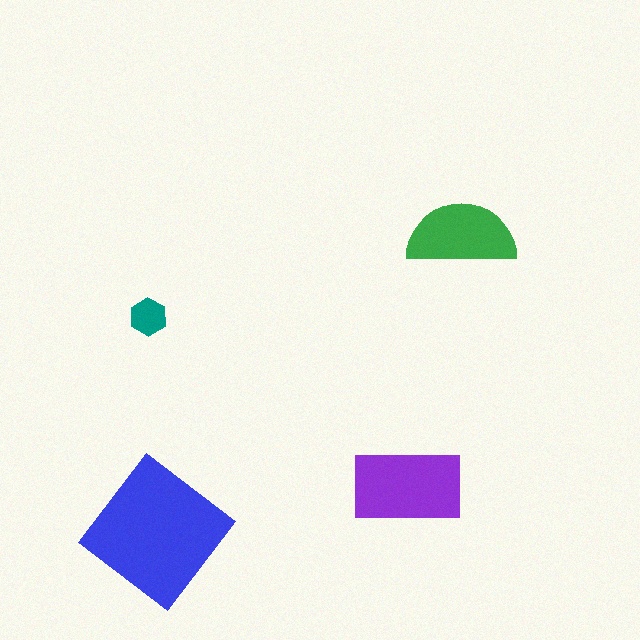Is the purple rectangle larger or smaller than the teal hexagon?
Larger.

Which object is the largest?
The blue diamond.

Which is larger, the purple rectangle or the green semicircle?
The purple rectangle.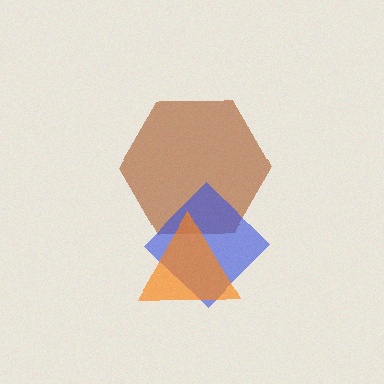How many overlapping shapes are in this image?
There are 3 overlapping shapes in the image.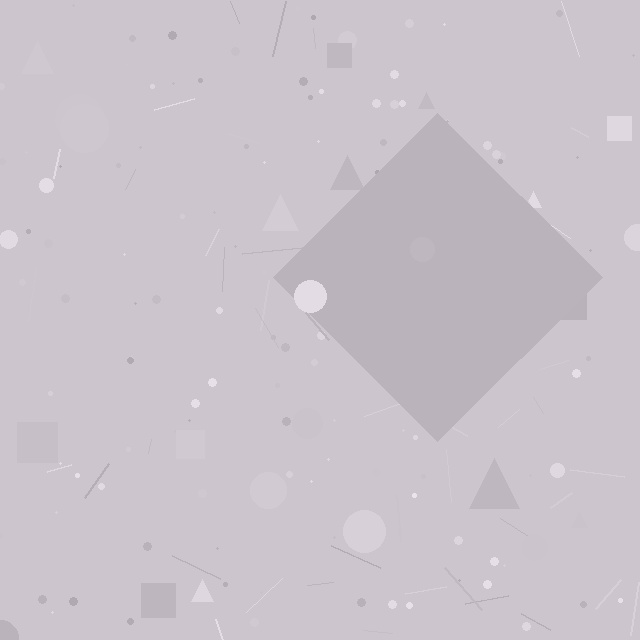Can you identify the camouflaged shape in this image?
The camouflaged shape is a diamond.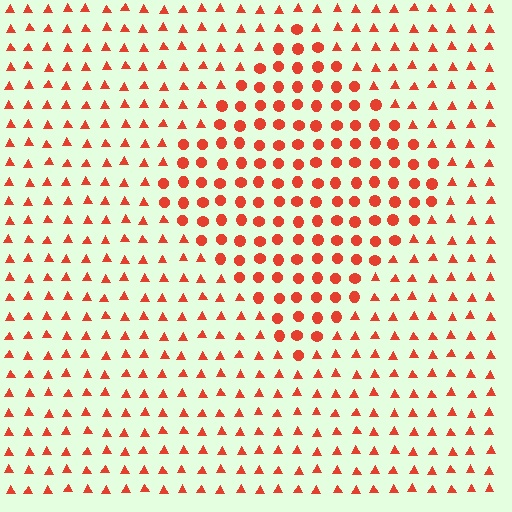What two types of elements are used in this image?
The image uses circles inside the diamond region and triangles outside it.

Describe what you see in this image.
The image is filled with small red elements arranged in a uniform grid. A diamond-shaped region contains circles, while the surrounding area contains triangles. The boundary is defined purely by the change in element shape.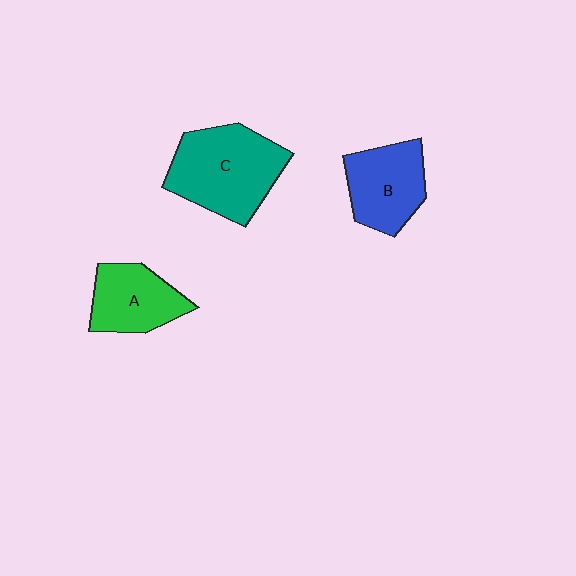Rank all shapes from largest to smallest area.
From largest to smallest: C (teal), B (blue), A (green).